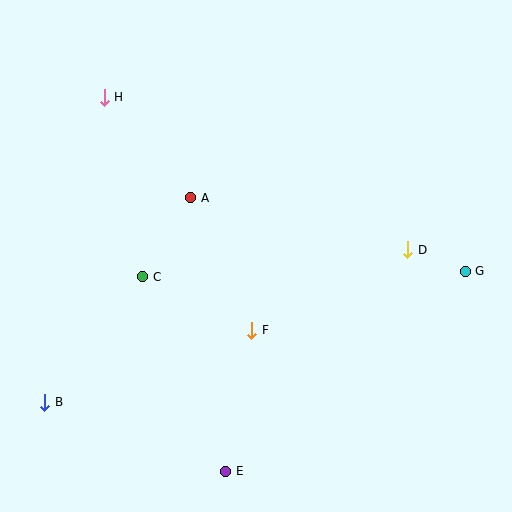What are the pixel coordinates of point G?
Point G is at (465, 271).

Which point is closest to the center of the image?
Point F at (251, 330) is closest to the center.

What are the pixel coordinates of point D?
Point D is at (408, 250).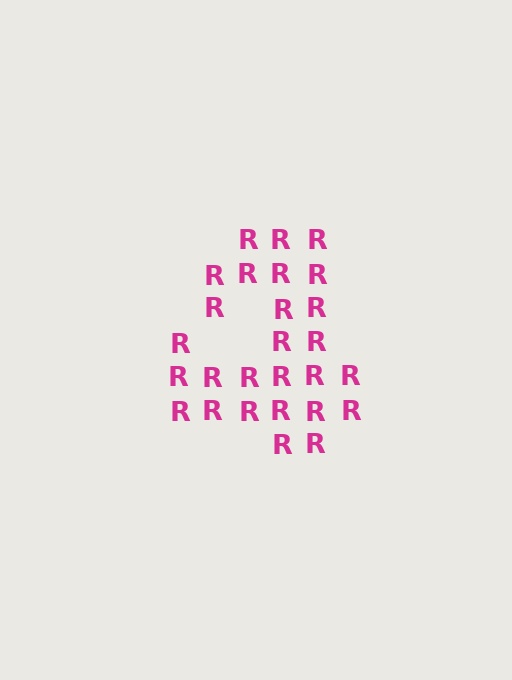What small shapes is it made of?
It is made of small letter R's.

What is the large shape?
The large shape is the digit 4.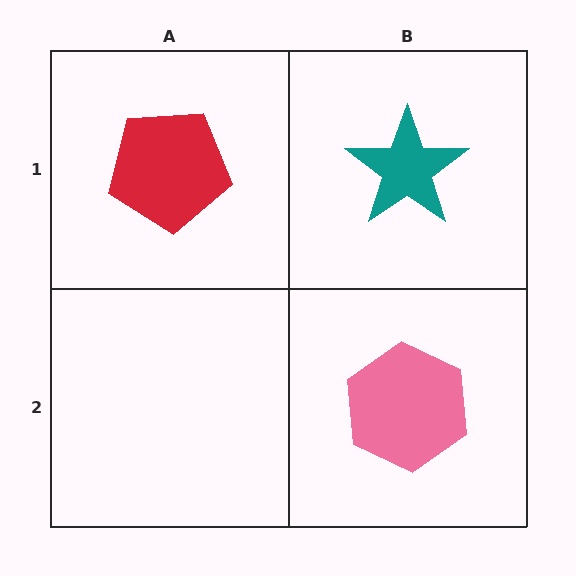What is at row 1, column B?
A teal star.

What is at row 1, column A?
A red pentagon.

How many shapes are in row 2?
1 shape.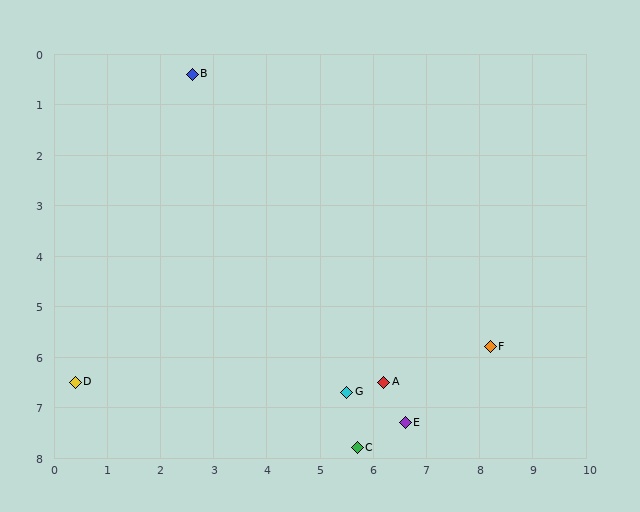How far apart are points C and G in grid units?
Points C and G are about 1.1 grid units apart.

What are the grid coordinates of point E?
Point E is at approximately (6.6, 7.3).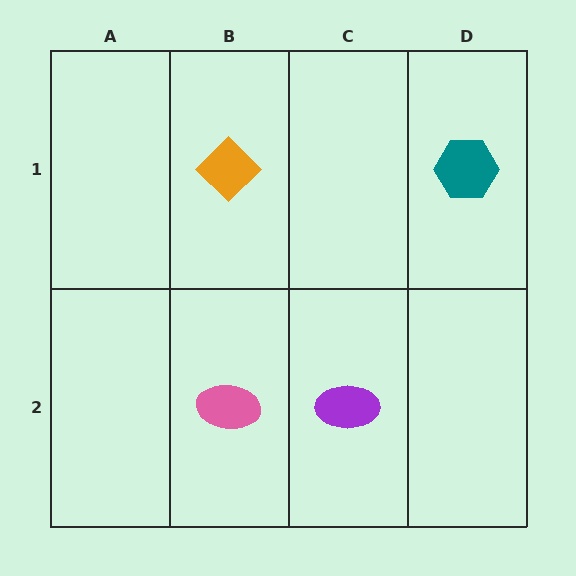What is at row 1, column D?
A teal hexagon.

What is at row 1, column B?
An orange diamond.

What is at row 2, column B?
A pink ellipse.